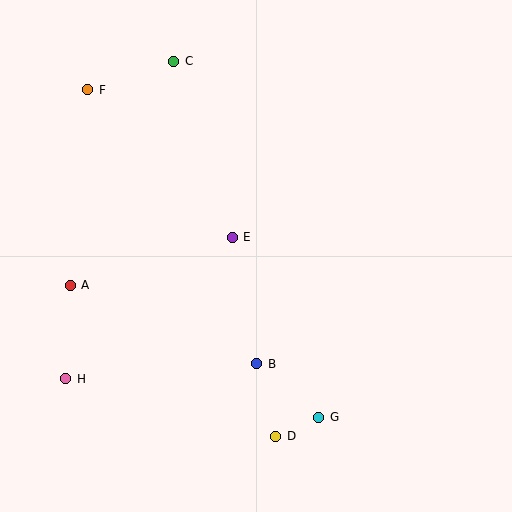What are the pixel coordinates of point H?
Point H is at (66, 379).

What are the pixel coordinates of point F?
Point F is at (88, 90).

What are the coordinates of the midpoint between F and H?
The midpoint between F and H is at (77, 234).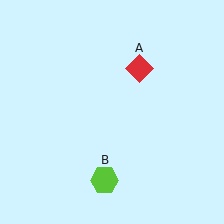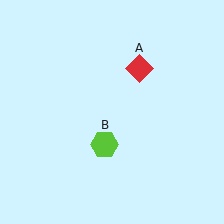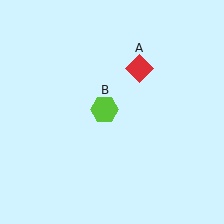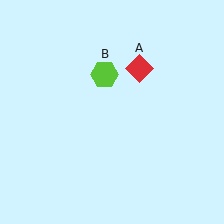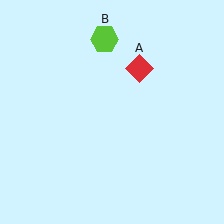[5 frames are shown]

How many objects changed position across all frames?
1 object changed position: lime hexagon (object B).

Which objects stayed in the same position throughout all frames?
Red diamond (object A) remained stationary.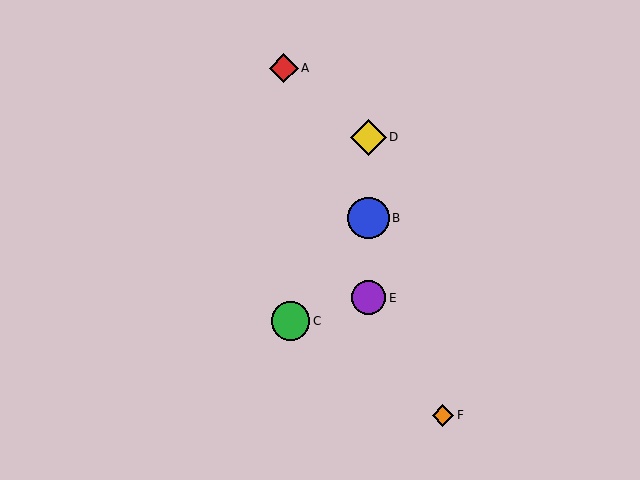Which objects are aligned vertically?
Objects B, D, E are aligned vertically.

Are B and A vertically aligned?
No, B is at x≈368 and A is at x≈284.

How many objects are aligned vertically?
3 objects (B, D, E) are aligned vertically.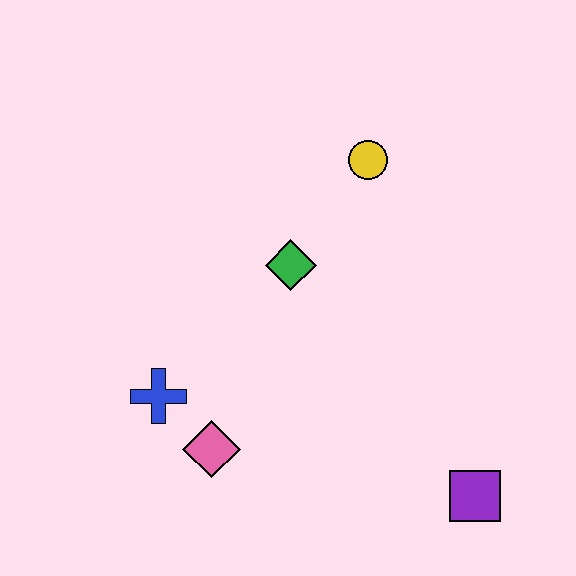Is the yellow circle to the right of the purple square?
No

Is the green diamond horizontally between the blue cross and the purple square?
Yes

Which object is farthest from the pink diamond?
The yellow circle is farthest from the pink diamond.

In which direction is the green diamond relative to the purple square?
The green diamond is above the purple square.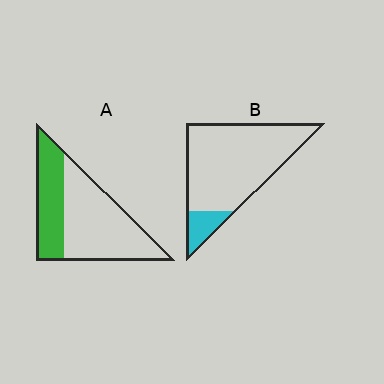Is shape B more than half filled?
No.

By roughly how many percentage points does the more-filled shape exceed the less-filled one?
By roughly 25 percentage points (A over B).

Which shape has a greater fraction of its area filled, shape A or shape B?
Shape A.